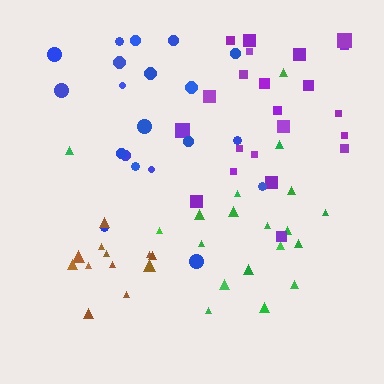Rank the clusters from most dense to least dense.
brown, green, blue, purple.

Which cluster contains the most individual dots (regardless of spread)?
Purple (22).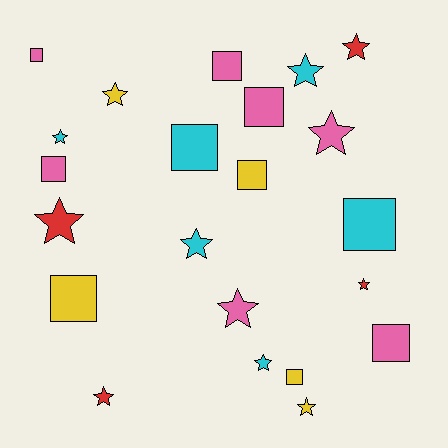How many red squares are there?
There are no red squares.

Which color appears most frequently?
Pink, with 7 objects.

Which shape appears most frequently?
Star, with 12 objects.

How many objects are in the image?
There are 22 objects.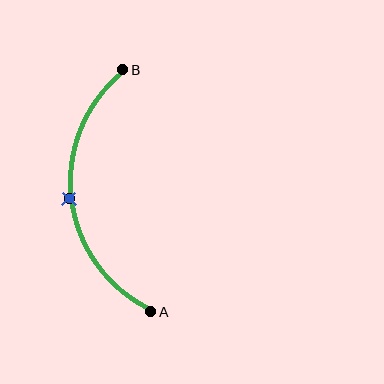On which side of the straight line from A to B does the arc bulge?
The arc bulges to the left of the straight line connecting A and B.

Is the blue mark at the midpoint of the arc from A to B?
Yes. The blue mark lies on the arc at equal arc-length from both A and B — it is the arc midpoint.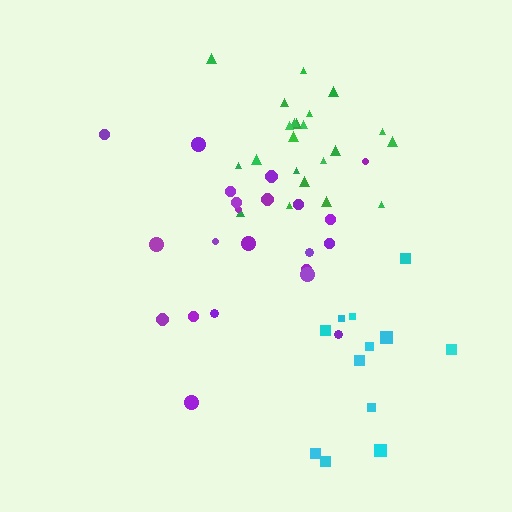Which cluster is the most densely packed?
Green.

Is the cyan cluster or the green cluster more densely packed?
Green.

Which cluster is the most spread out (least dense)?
Cyan.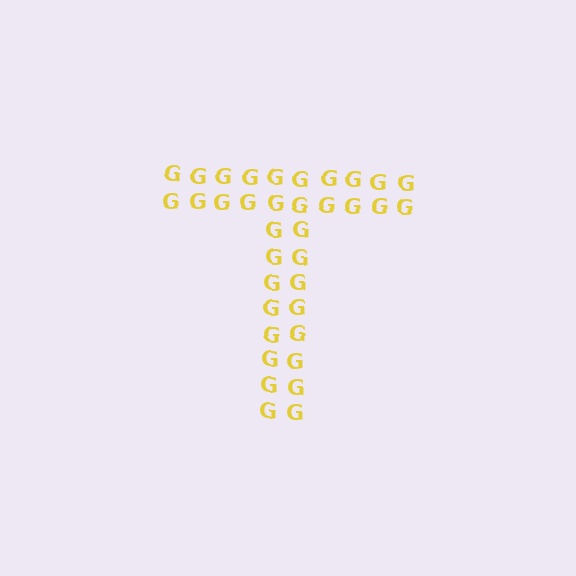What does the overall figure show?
The overall figure shows the letter T.